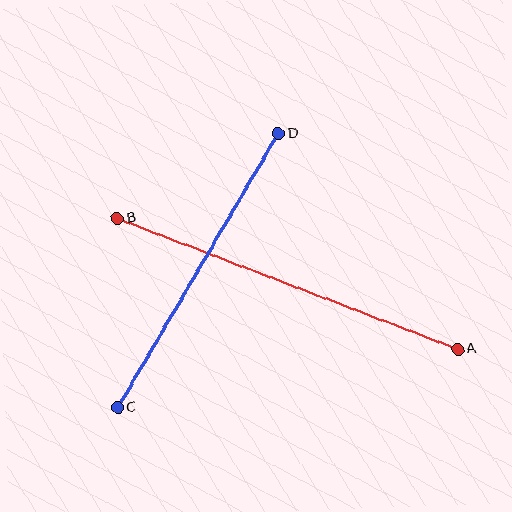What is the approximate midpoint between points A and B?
The midpoint is at approximately (288, 284) pixels.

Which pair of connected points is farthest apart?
Points A and B are farthest apart.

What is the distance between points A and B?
The distance is approximately 365 pixels.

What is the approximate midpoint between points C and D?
The midpoint is at approximately (198, 270) pixels.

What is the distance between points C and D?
The distance is approximately 317 pixels.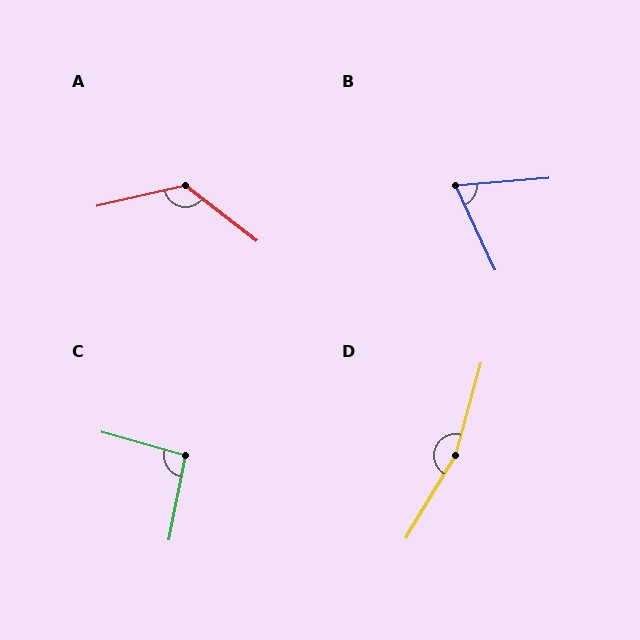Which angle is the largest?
D, at approximately 164 degrees.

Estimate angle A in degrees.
Approximately 129 degrees.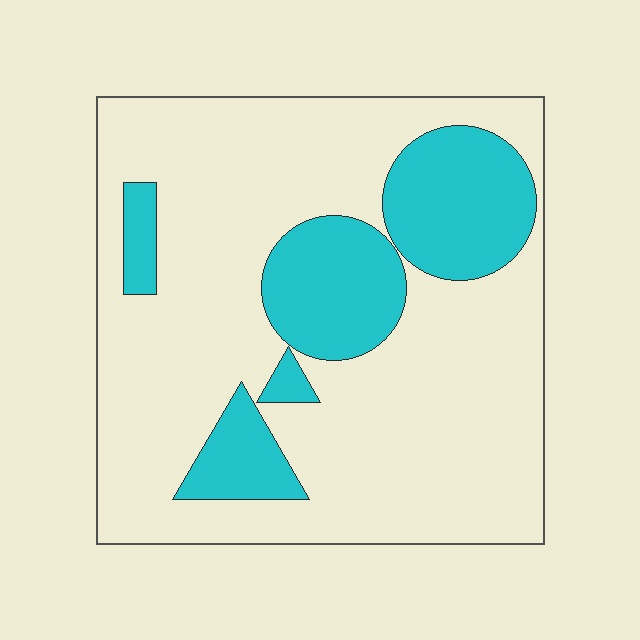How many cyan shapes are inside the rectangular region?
5.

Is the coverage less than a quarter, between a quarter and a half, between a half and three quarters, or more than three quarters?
Less than a quarter.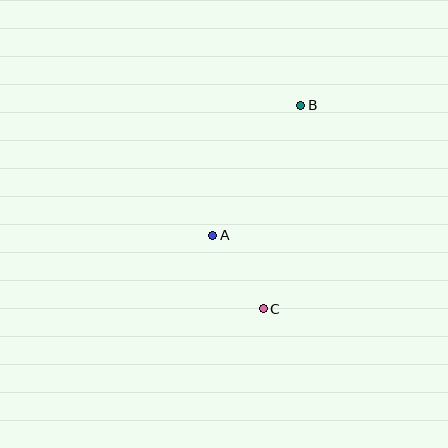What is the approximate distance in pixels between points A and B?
The distance between A and B is approximately 157 pixels.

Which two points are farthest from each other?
Points B and C are farthest from each other.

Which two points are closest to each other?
Points A and C are closest to each other.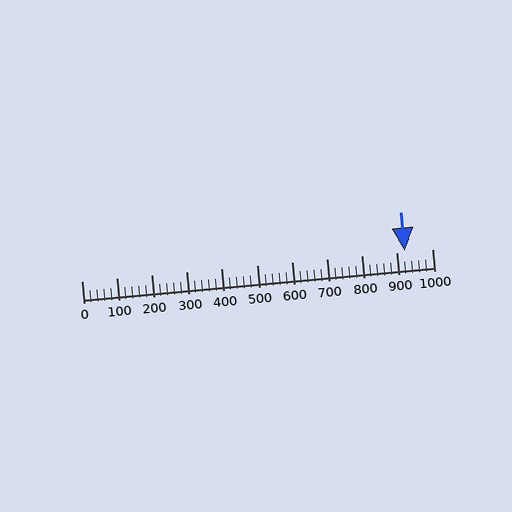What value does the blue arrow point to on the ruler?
The blue arrow points to approximately 921.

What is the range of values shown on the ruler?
The ruler shows values from 0 to 1000.